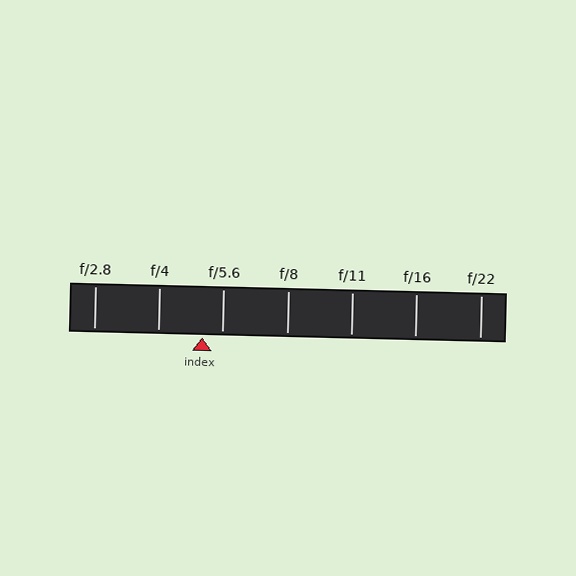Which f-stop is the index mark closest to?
The index mark is closest to f/5.6.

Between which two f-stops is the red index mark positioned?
The index mark is between f/4 and f/5.6.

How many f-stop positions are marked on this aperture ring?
There are 7 f-stop positions marked.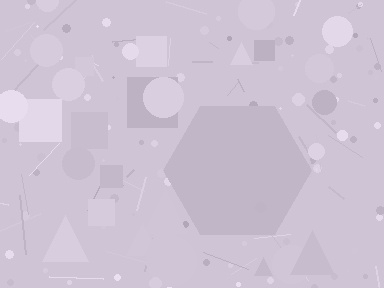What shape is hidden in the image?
A hexagon is hidden in the image.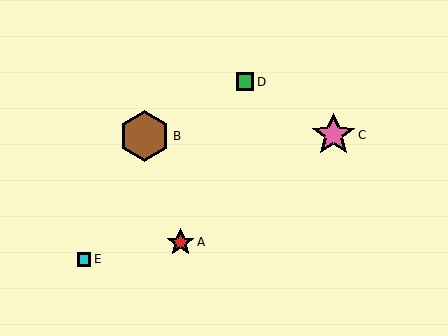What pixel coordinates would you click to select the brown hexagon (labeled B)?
Click at (144, 136) to select the brown hexagon B.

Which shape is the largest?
The brown hexagon (labeled B) is the largest.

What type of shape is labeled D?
Shape D is a green square.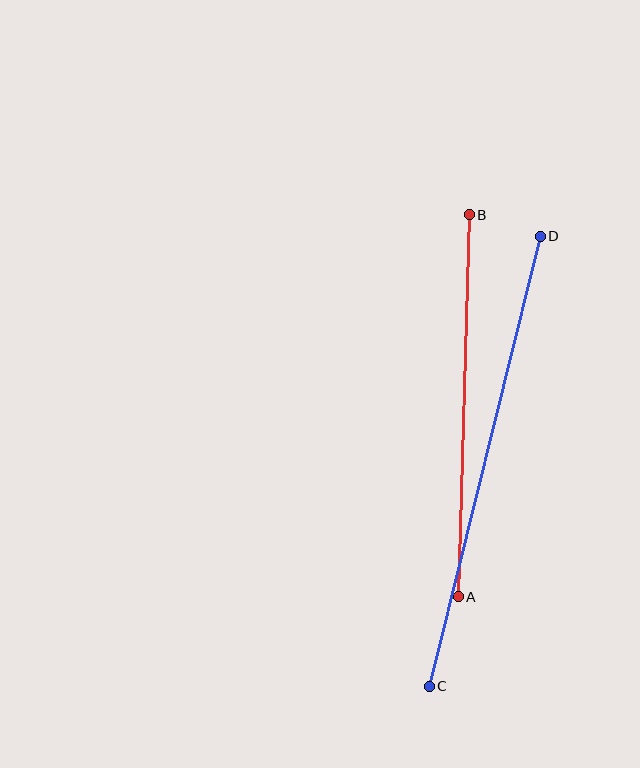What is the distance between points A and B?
The distance is approximately 382 pixels.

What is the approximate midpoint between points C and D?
The midpoint is at approximately (485, 461) pixels.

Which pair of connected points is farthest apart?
Points C and D are farthest apart.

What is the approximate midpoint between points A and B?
The midpoint is at approximately (464, 406) pixels.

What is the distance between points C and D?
The distance is approximately 463 pixels.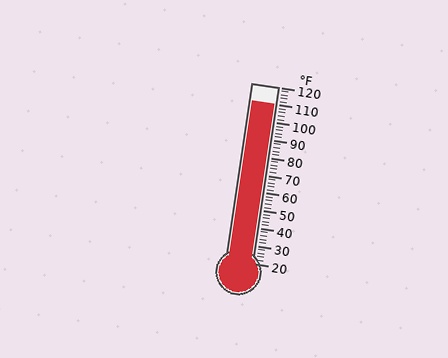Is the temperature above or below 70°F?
The temperature is above 70°F.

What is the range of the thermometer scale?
The thermometer scale ranges from 20°F to 120°F.